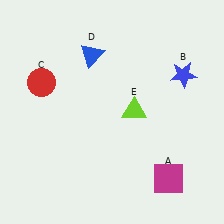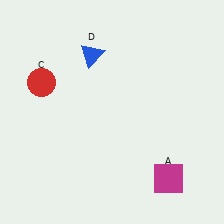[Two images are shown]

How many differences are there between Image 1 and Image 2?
There are 2 differences between the two images.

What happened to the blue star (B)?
The blue star (B) was removed in Image 2. It was in the top-right area of Image 1.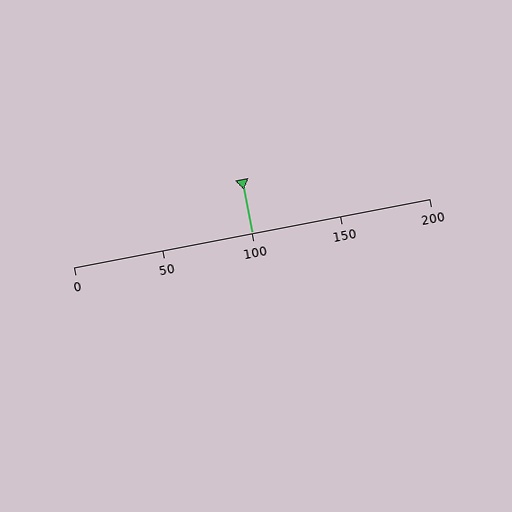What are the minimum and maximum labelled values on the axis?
The axis runs from 0 to 200.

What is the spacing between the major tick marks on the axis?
The major ticks are spaced 50 apart.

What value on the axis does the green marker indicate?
The marker indicates approximately 100.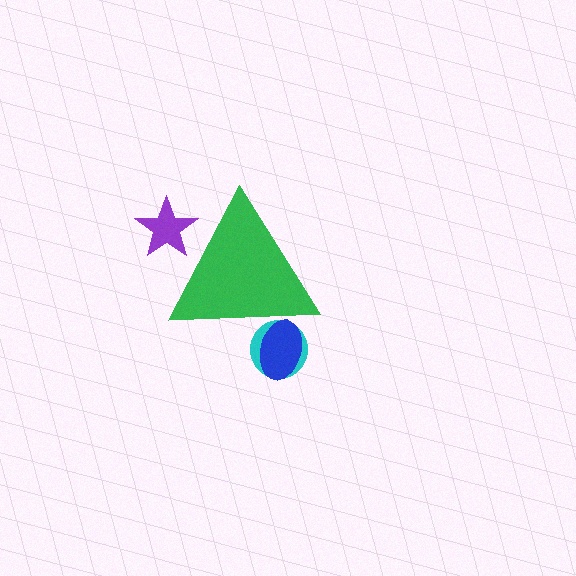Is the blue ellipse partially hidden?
Yes, the blue ellipse is partially hidden behind the green triangle.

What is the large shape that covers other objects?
A green triangle.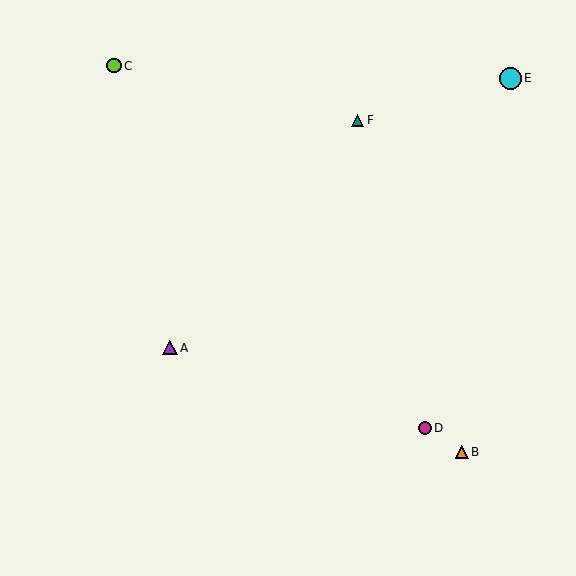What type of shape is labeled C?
Shape C is a lime circle.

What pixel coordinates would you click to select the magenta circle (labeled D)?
Click at (425, 428) to select the magenta circle D.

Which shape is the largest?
The cyan circle (labeled E) is the largest.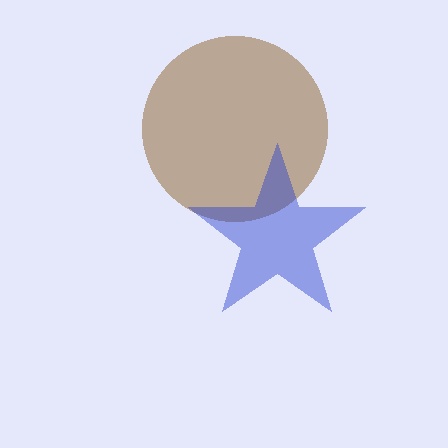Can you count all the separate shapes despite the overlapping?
Yes, there are 2 separate shapes.